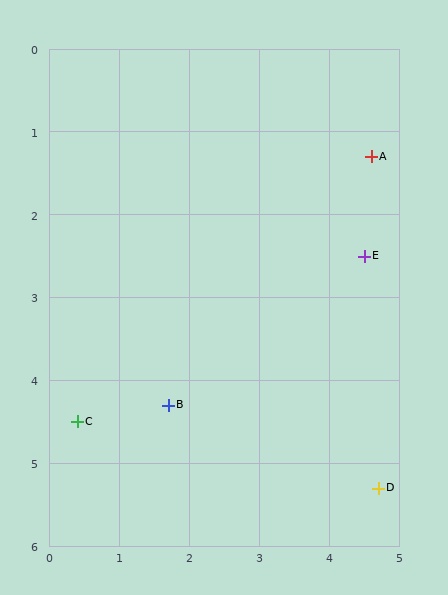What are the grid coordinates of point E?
Point E is at approximately (4.5, 2.5).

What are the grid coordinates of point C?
Point C is at approximately (0.4, 4.5).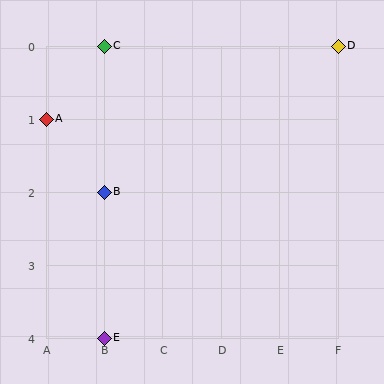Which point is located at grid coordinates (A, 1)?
Point A is at (A, 1).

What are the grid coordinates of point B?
Point B is at grid coordinates (B, 2).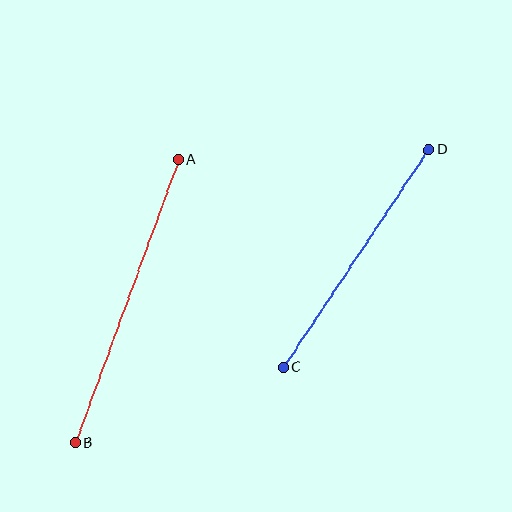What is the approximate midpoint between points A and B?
The midpoint is at approximately (127, 301) pixels.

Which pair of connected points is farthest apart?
Points A and B are farthest apart.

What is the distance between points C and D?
The distance is approximately 262 pixels.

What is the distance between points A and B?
The distance is approximately 302 pixels.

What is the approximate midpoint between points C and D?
The midpoint is at approximately (356, 258) pixels.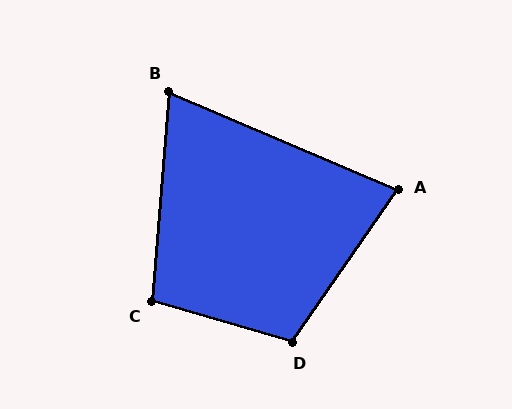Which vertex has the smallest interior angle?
B, at approximately 72 degrees.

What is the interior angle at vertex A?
Approximately 79 degrees (acute).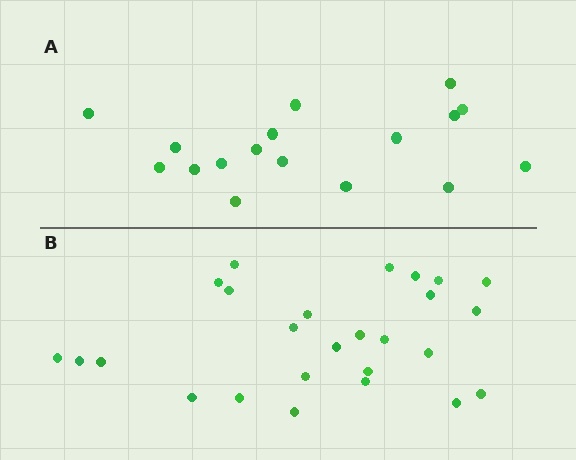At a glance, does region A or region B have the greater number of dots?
Region B (the bottom region) has more dots.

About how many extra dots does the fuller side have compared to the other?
Region B has roughly 8 or so more dots than region A.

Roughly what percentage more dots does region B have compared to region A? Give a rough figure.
About 55% more.